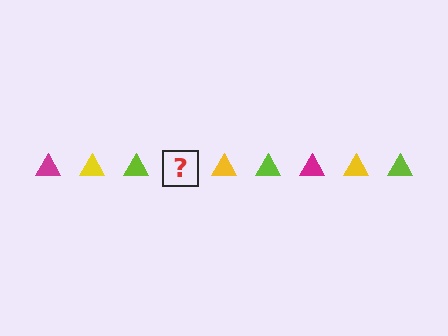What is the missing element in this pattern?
The missing element is a magenta triangle.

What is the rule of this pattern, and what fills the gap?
The rule is that the pattern cycles through magenta, yellow, lime triangles. The gap should be filled with a magenta triangle.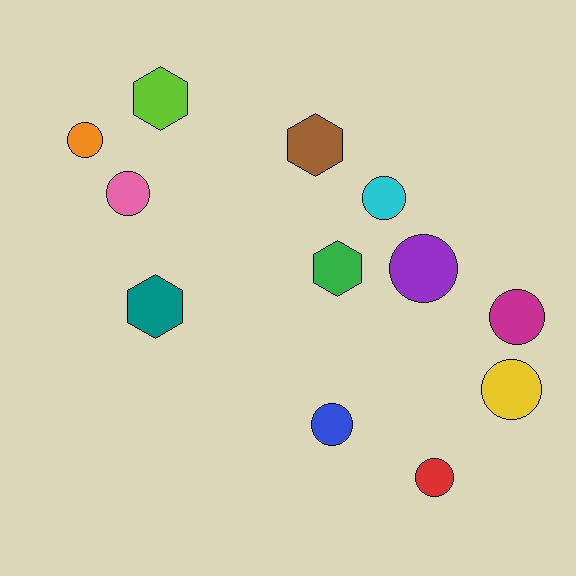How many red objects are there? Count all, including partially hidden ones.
There is 1 red object.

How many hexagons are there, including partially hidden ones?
There are 4 hexagons.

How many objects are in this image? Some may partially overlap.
There are 12 objects.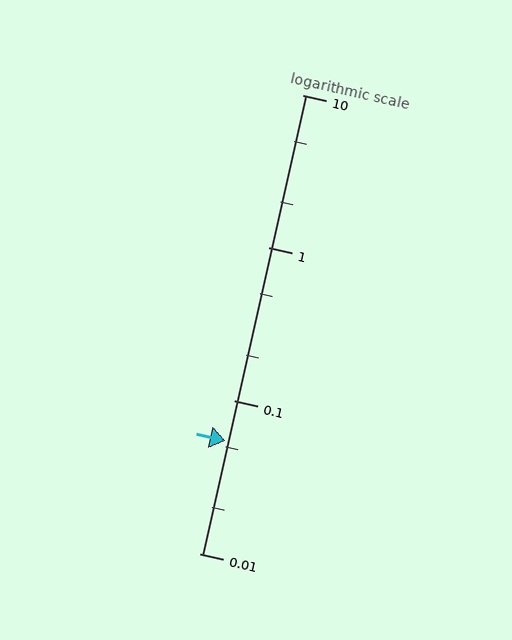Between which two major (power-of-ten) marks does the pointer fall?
The pointer is between 0.01 and 0.1.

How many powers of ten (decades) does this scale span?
The scale spans 3 decades, from 0.01 to 10.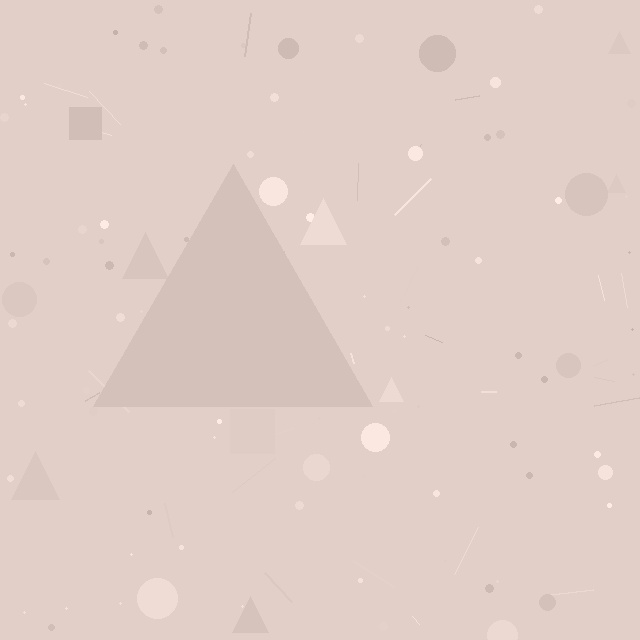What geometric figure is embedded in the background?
A triangle is embedded in the background.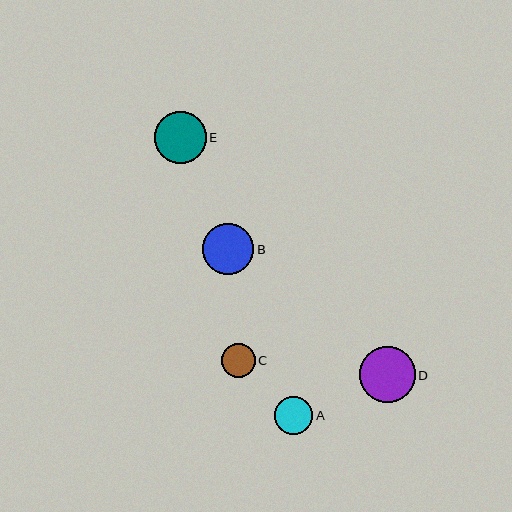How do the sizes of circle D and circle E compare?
Circle D and circle E are approximately the same size.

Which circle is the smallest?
Circle C is the smallest with a size of approximately 34 pixels.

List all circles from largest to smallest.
From largest to smallest: D, E, B, A, C.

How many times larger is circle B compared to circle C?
Circle B is approximately 1.5 times the size of circle C.